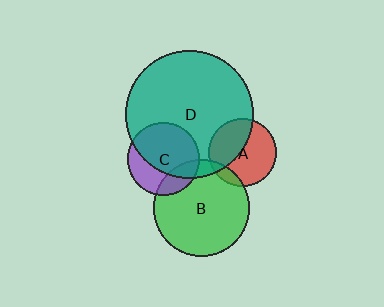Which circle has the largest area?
Circle D (teal).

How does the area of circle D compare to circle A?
Approximately 3.5 times.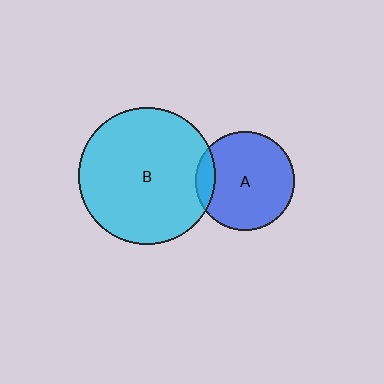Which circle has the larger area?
Circle B (cyan).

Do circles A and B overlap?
Yes.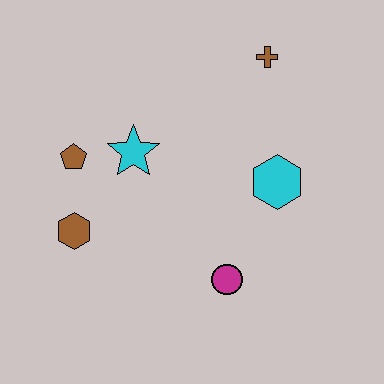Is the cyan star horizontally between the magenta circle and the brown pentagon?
Yes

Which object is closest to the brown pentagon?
The cyan star is closest to the brown pentagon.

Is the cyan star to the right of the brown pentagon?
Yes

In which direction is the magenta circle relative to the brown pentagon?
The magenta circle is to the right of the brown pentagon.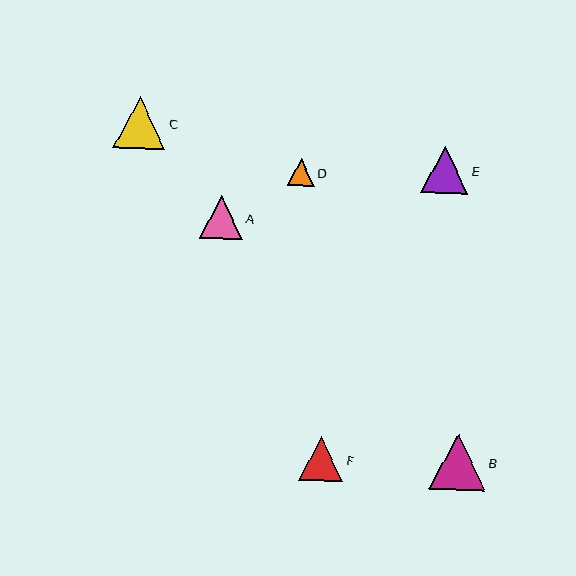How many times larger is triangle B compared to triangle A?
Triangle B is approximately 1.3 times the size of triangle A.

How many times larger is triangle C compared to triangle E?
Triangle C is approximately 1.1 times the size of triangle E.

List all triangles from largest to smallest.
From largest to smallest: B, C, E, F, A, D.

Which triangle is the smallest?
Triangle D is the smallest with a size of approximately 27 pixels.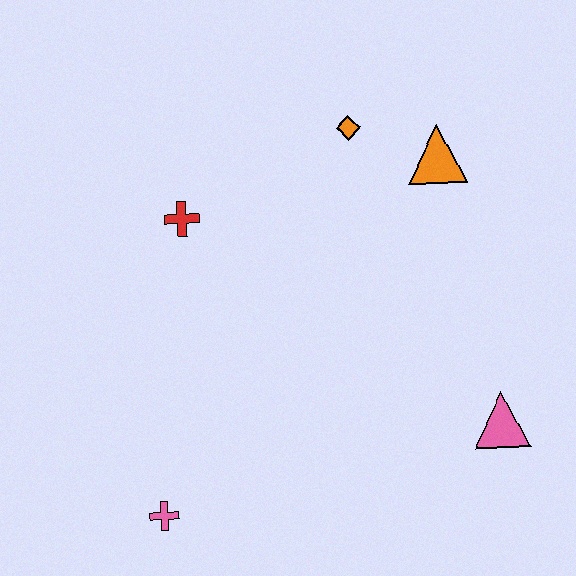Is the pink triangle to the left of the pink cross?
No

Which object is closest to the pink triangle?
The orange triangle is closest to the pink triangle.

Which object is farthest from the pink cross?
The orange triangle is farthest from the pink cross.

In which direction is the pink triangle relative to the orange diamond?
The pink triangle is below the orange diamond.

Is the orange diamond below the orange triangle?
No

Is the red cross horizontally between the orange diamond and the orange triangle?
No